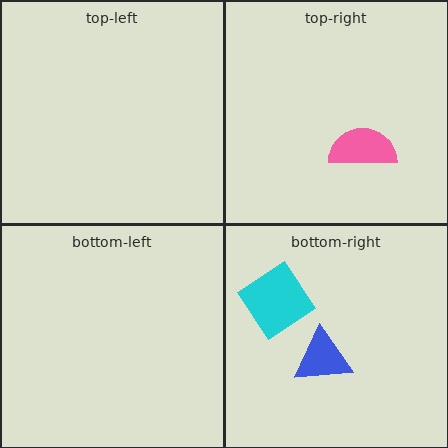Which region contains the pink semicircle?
The top-right region.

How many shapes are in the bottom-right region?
2.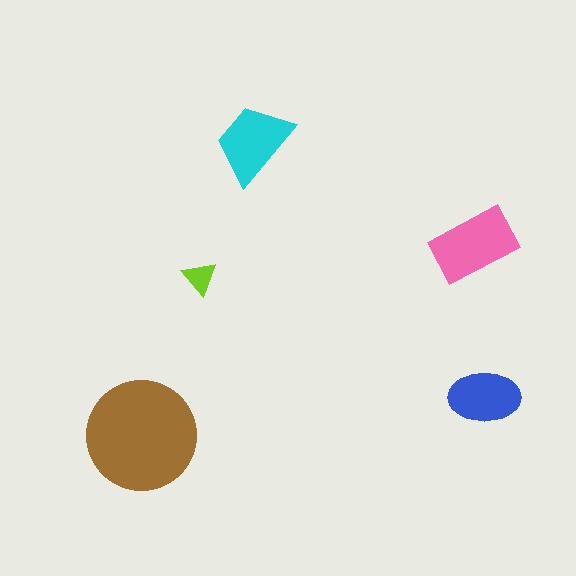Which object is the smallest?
The lime triangle.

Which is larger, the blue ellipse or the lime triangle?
The blue ellipse.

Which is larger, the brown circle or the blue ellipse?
The brown circle.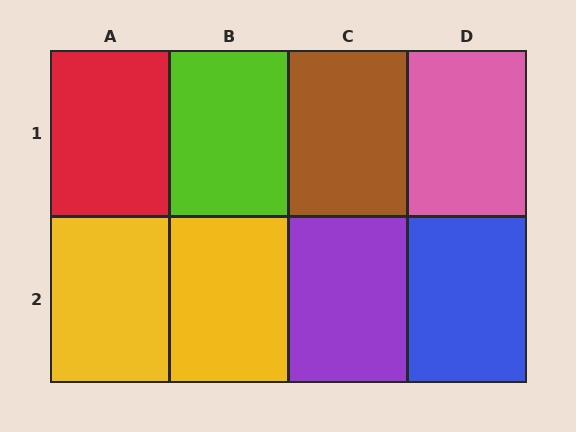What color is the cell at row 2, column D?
Blue.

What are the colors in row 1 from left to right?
Red, lime, brown, pink.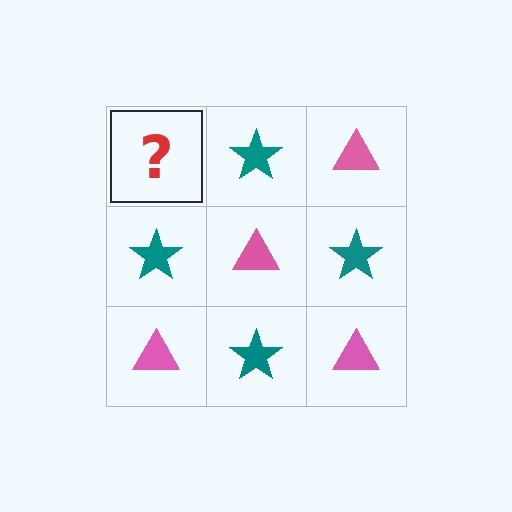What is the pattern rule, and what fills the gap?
The rule is that it alternates pink triangle and teal star in a checkerboard pattern. The gap should be filled with a pink triangle.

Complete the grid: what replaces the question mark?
The question mark should be replaced with a pink triangle.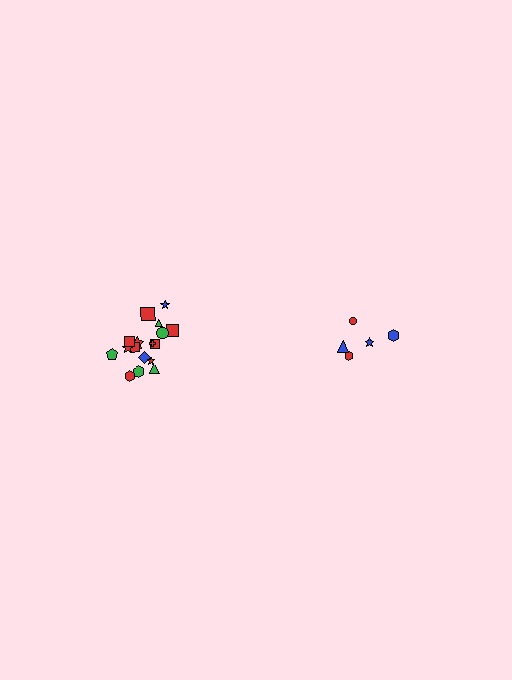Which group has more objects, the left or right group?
The left group.